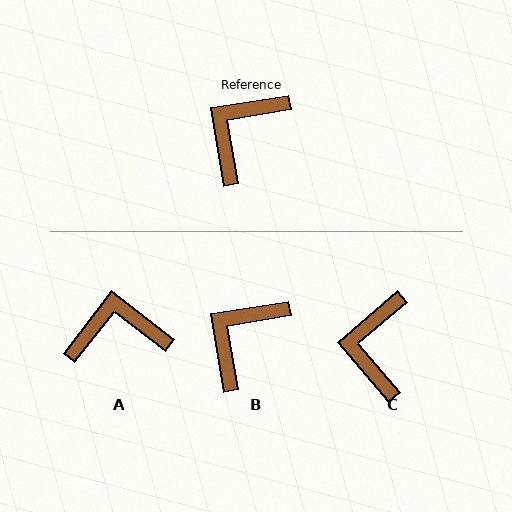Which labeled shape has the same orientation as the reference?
B.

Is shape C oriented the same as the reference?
No, it is off by about 31 degrees.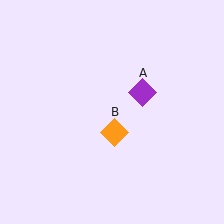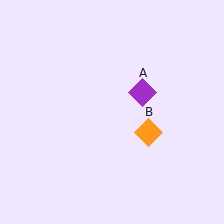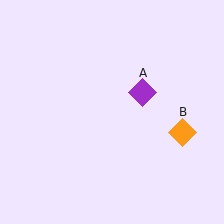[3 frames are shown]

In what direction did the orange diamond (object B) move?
The orange diamond (object B) moved right.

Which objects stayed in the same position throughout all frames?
Purple diamond (object A) remained stationary.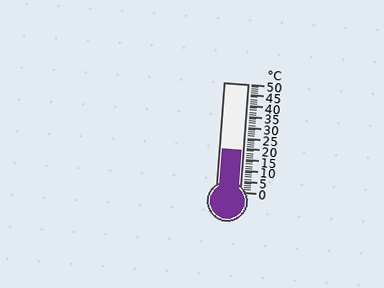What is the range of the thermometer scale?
The thermometer scale ranges from 0°C to 50°C.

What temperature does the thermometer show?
The thermometer shows approximately 19°C.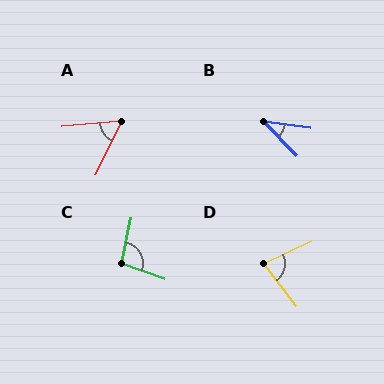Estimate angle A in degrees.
Approximately 58 degrees.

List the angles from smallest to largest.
B (38°), A (58°), D (77°), C (98°).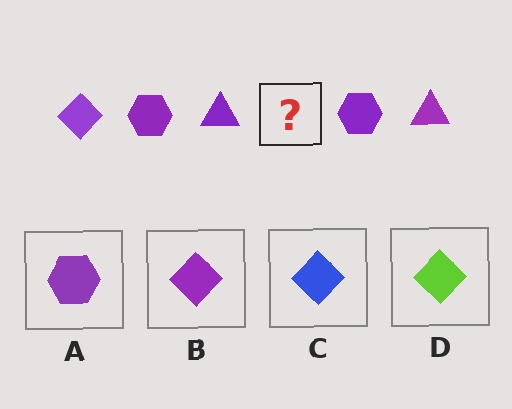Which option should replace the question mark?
Option B.